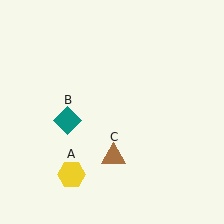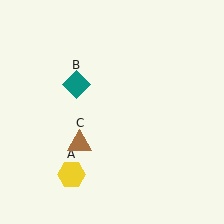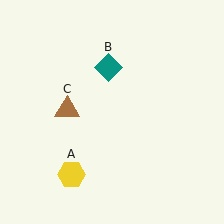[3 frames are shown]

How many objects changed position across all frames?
2 objects changed position: teal diamond (object B), brown triangle (object C).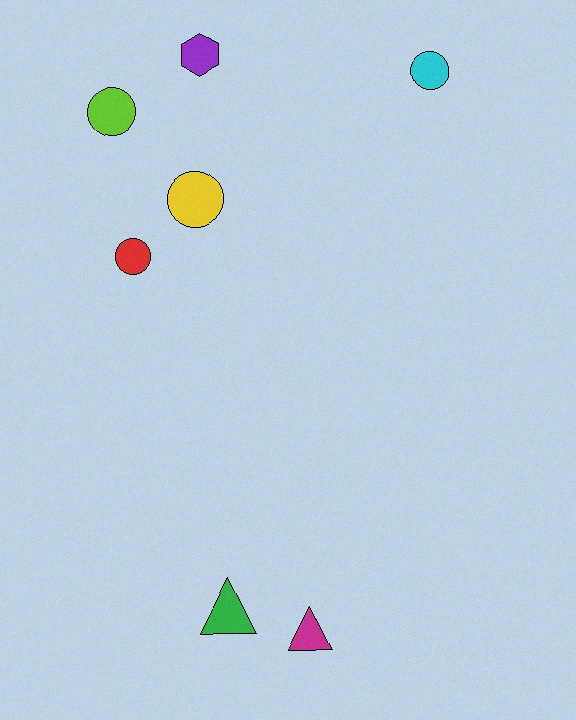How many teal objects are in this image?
There are no teal objects.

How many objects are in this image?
There are 7 objects.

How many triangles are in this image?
There are 2 triangles.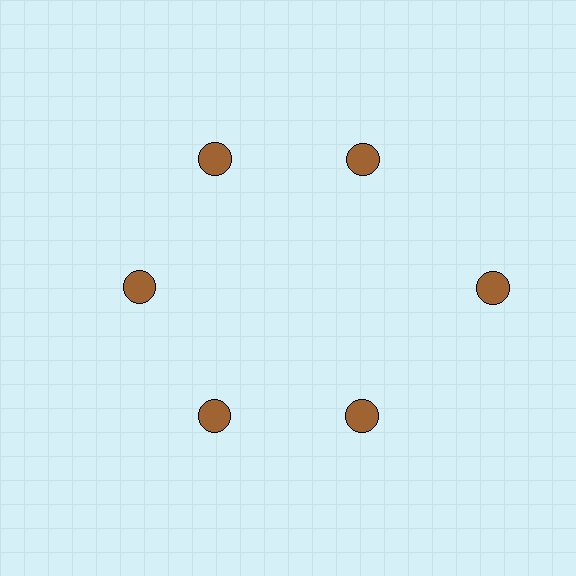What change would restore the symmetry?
The symmetry would be restored by moving it inward, back onto the ring so that all 6 circles sit at equal angles and equal distance from the center.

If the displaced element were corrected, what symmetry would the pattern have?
It would have 6-fold rotational symmetry — the pattern would map onto itself every 60 degrees.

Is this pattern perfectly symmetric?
No. The 6 brown circles are arranged in a ring, but one element near the 3 o'clock position is pushed outward from the center, breaking the 6-fold rotational symmetry.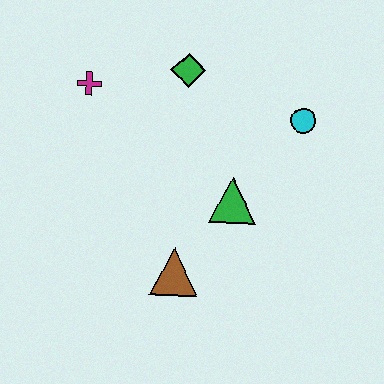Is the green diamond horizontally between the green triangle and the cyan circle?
No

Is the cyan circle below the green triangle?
No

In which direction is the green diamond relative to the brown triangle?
The green diamond is above the brown triangle.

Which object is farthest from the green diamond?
The brown triangle is farthest from the green diamond.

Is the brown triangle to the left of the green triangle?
Yes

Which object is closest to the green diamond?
The magenta cross is closest to the green diamond.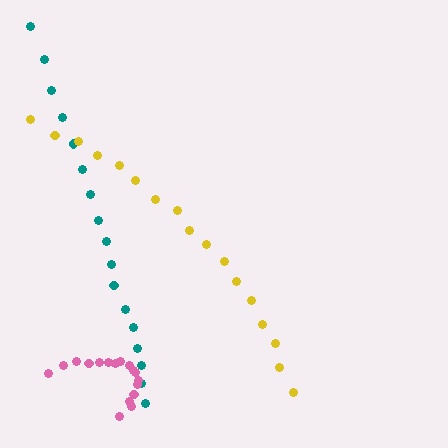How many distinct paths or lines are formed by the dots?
There are 3 distinct paths.